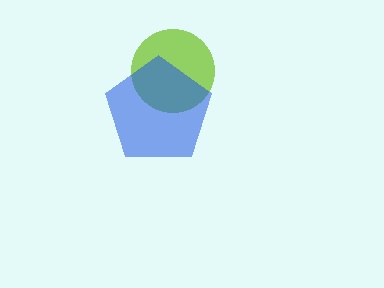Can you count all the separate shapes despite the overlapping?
Yes, there are 2 separate shapes.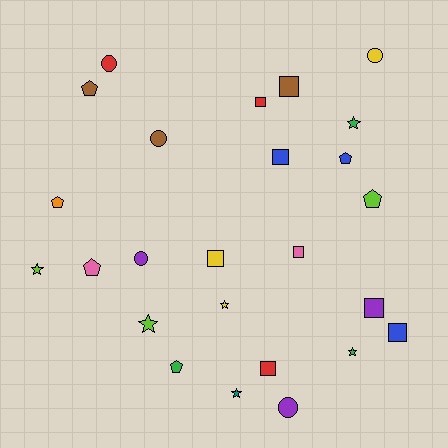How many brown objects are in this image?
There are 3 brown objects.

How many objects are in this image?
There are 25 objects.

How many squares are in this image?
There are 8 squares.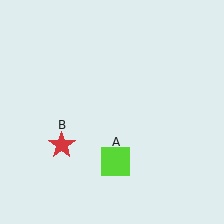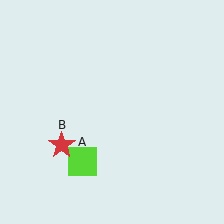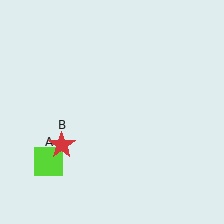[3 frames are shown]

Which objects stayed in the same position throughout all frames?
Red star (object B) remained stationary.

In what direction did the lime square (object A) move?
The lime square (object A) moved left.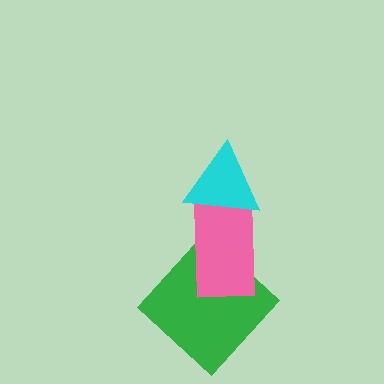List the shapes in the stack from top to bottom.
From top to bottom: the cyan triangle, the pink rectangle, the green diamond.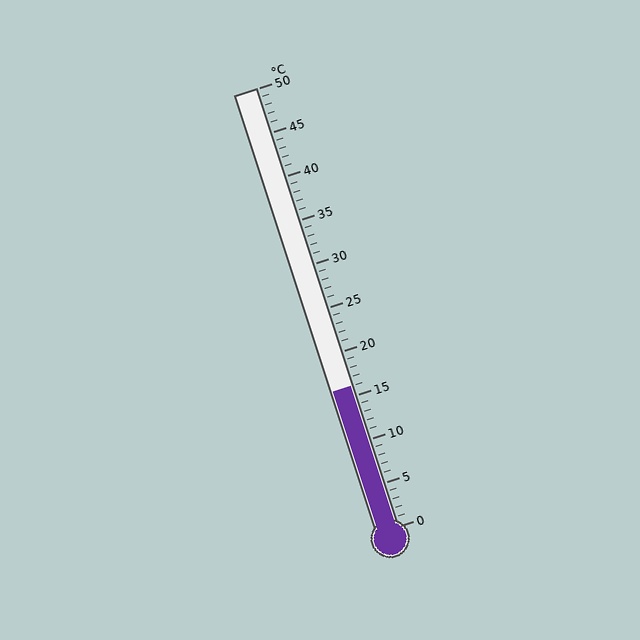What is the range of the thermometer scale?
The thermometer scale ranges from 0°C to 50°C.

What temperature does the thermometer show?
The thermometer shows approximately 16°C.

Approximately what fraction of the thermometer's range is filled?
The thermometer is filled to approximately 30% of its range.